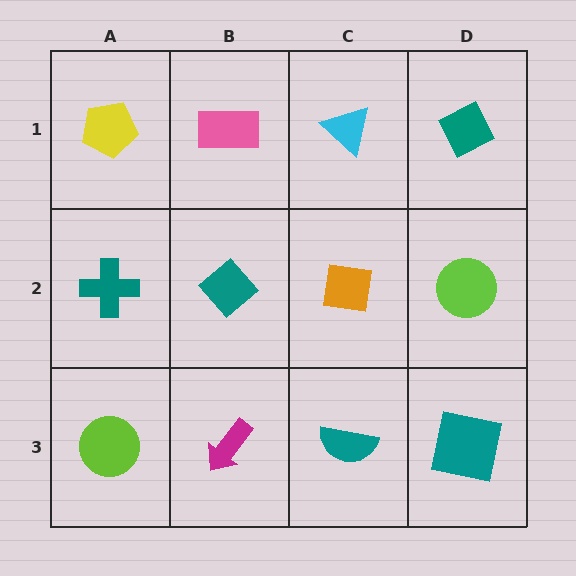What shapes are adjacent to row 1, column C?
An orange square (row 2, column C), a pink rectangle (row 1, column B), a teal diamond (row 1, column D).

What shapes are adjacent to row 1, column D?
A lime circle (row 2, column D), a cyan triangle (row 1, column C).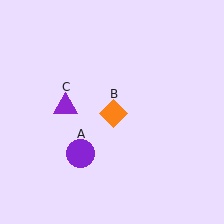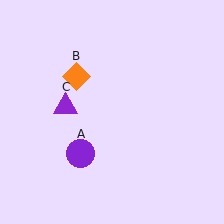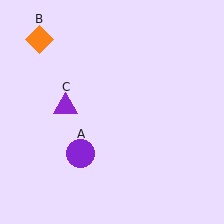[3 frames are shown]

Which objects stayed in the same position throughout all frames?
Purple circle (object A) and purple triangle (object C) remained stationary.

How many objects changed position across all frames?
1 object changed position: orange diamond (object B).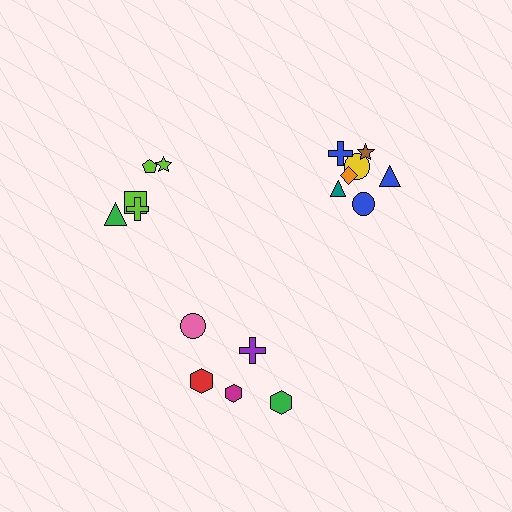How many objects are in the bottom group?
There are 5 objects.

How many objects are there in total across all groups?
There are 17 objects.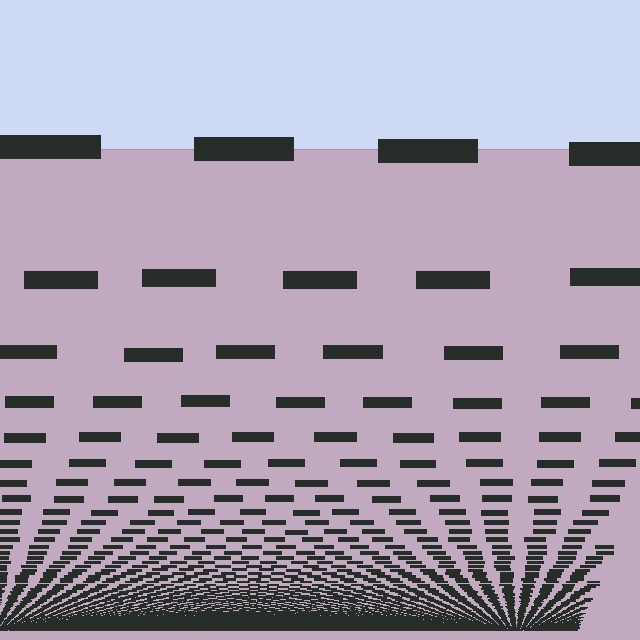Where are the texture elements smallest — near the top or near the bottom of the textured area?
Near the bottom.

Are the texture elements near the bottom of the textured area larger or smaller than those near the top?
Smaller. The gradient is inverted — elements near the bottom are smaller and denser.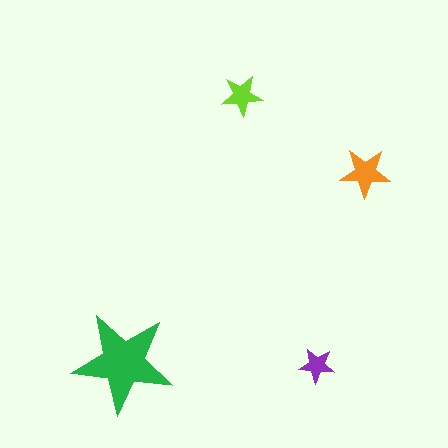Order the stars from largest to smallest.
the green one, the orange one, the lime one, the purple one.